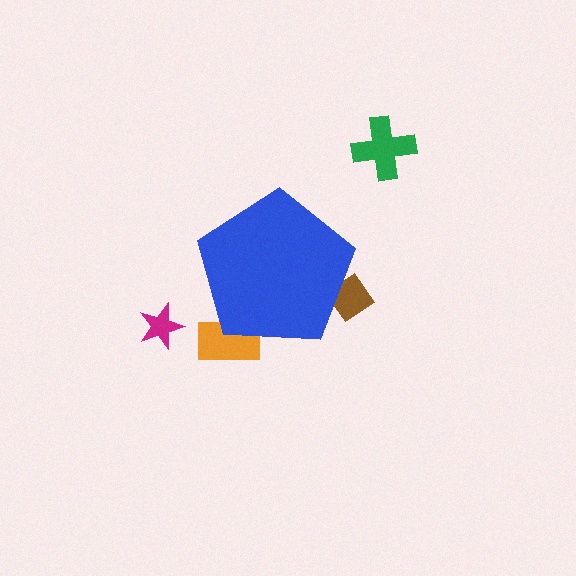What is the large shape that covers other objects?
A blue pentagon.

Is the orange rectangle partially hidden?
Yes, the orange rectangle is partially hidden behind the blue pentagon.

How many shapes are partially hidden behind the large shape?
2 shapes are partially hidden.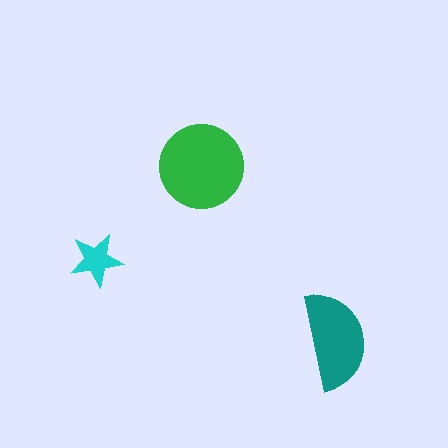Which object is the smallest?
The cyan star.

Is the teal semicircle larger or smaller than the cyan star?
Larger.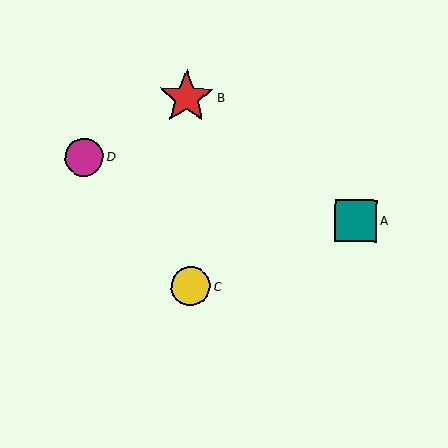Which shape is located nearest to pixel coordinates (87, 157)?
The magenta circle (labeled D) at (84, 157) is nearest to that location.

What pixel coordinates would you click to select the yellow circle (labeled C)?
Click at (191, 286) to select the yellow circle C.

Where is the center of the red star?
The center of the red star is at (187, 97).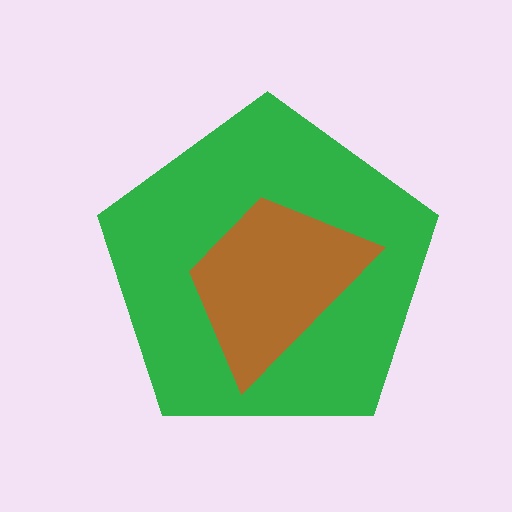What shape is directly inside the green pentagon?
The brown trapezoid.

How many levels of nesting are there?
2.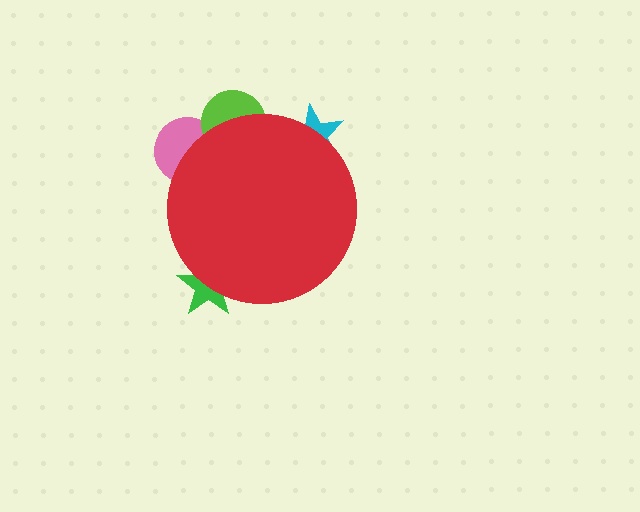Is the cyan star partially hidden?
Yes, the cyan star is partially hidden behind the red circle.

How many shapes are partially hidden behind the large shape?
4 shapes are partially hidden.